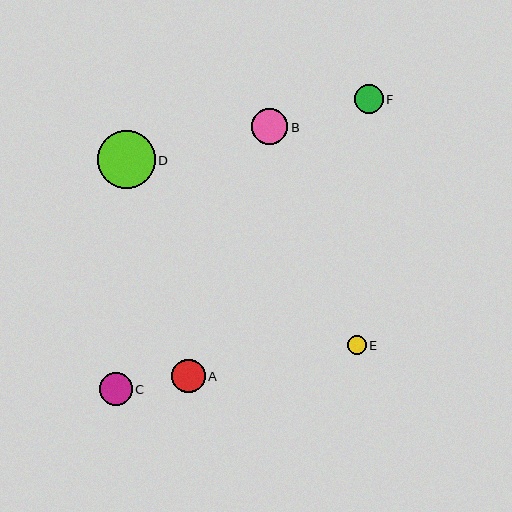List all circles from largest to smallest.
From largest to smallest: D, B, A, C, F, E.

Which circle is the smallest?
Circle E is the smallest with a size of approximately 18 pixels.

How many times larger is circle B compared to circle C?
Circle B is approximately 1.1 times the size of circle C.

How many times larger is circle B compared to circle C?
Circle B is approximately 1.1 times the size of circle C.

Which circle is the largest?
Circle D is the largest with a size of approximately 58 pixels.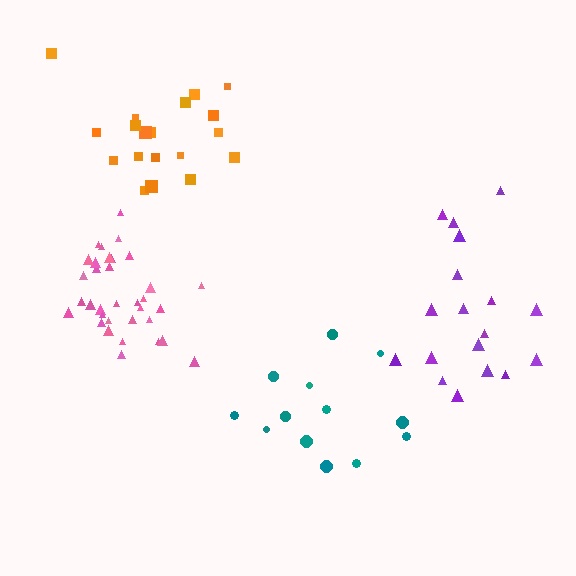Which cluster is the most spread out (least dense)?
Teal.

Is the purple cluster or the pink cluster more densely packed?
Pink.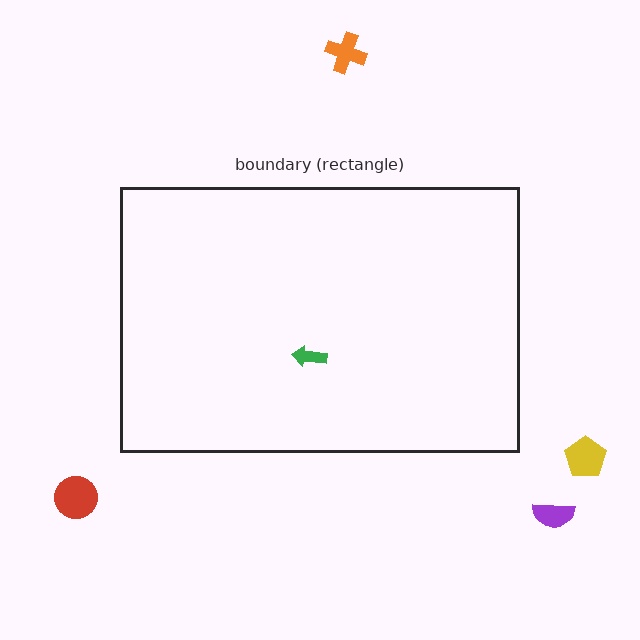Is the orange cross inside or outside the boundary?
Outside.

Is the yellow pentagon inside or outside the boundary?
Outside.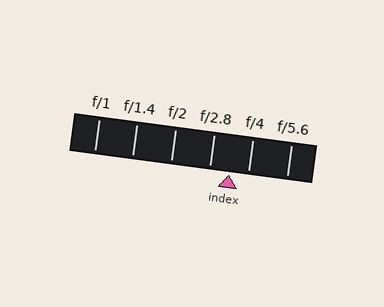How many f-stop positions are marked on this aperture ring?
There are 6 f-stop positions marked.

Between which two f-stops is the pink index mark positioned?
The index mark is between f/2.8 and f/4.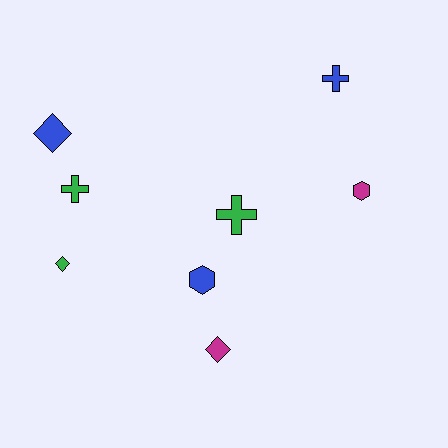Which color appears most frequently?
Blue, with 3 objects.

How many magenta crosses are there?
There are no magenta crosses.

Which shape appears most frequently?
Cross, with 3 objects.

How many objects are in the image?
There are 8 objects.